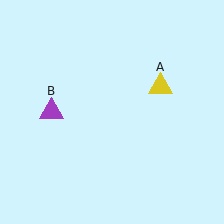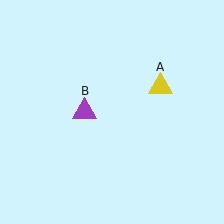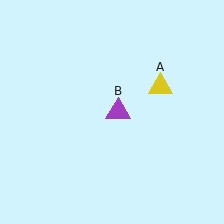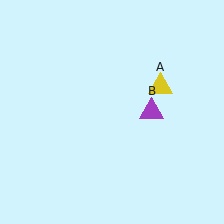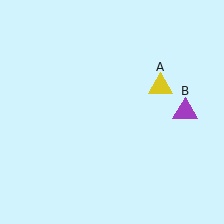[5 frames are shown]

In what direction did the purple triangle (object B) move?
The purple triangle (object B) moved right.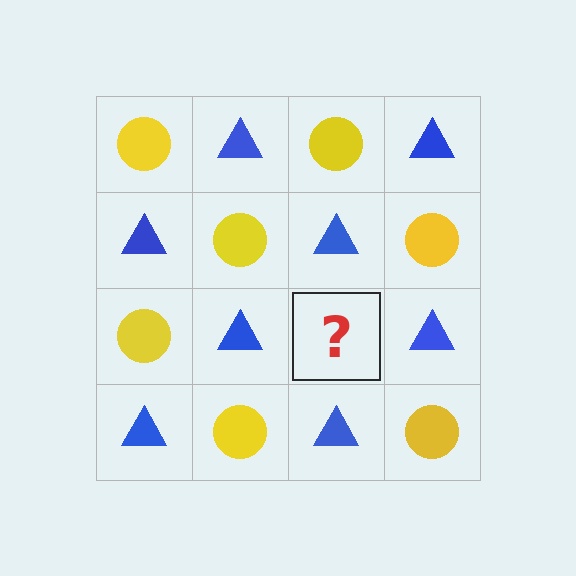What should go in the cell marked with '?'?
The missing cell should contain a yellow circle.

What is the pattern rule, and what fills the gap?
The rule is that it alternates yellow circle and blue triangle in a checkerboard pattern. The gap should be filled with a yellow circle.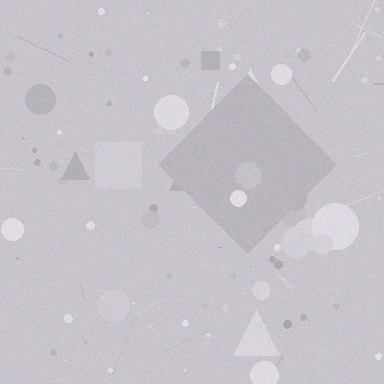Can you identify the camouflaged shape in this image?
The camouflaged shape is a diamond.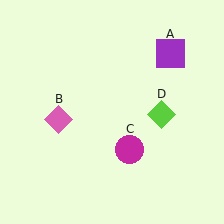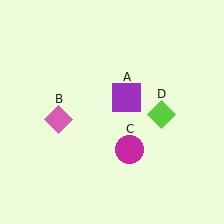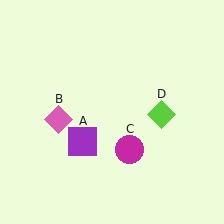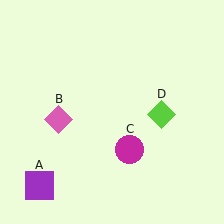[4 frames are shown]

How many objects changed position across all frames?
1 object changed position: purple square (object A).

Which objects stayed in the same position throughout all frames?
Pink diamond (object B) and magenta circle (object C) and lime diamond (object D) remained stationary.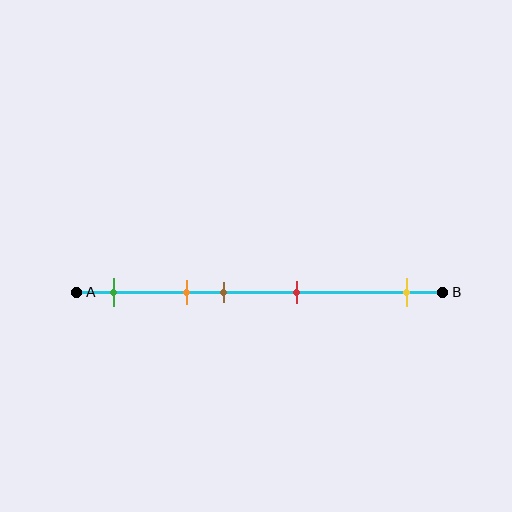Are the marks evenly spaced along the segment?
No, the marks are not evenly spaced.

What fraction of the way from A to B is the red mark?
The red mark is approximately 60% (0.6) of the way from A to B.